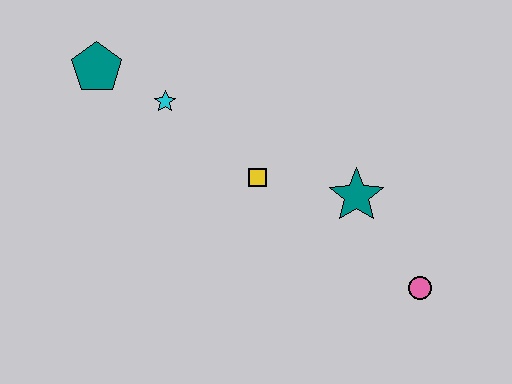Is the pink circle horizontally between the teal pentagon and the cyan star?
No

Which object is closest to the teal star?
The yellow square is closest to the teal star.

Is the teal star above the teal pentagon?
No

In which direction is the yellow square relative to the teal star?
The yellow square is to the left of the teal star.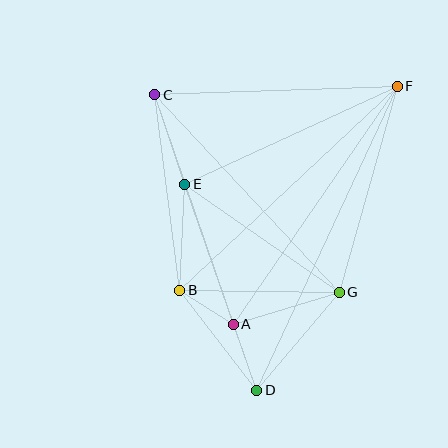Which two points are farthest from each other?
Points D and F are farthest from each other.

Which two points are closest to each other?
Points A and B are closest to each other.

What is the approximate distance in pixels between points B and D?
The distance between B and D is approximately 126 pixels.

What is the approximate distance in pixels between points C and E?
The distance between C and E is approximately 94 pixels.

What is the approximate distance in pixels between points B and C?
The distance between B and C is approximately 197 pixels.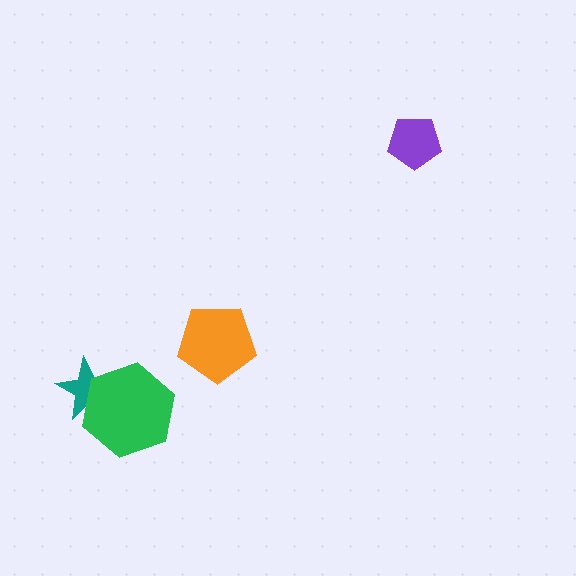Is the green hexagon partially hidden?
No, no other shape covers it.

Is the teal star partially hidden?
Yes, it is partially covered by another shape.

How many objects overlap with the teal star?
1 object overlaps with the teal star.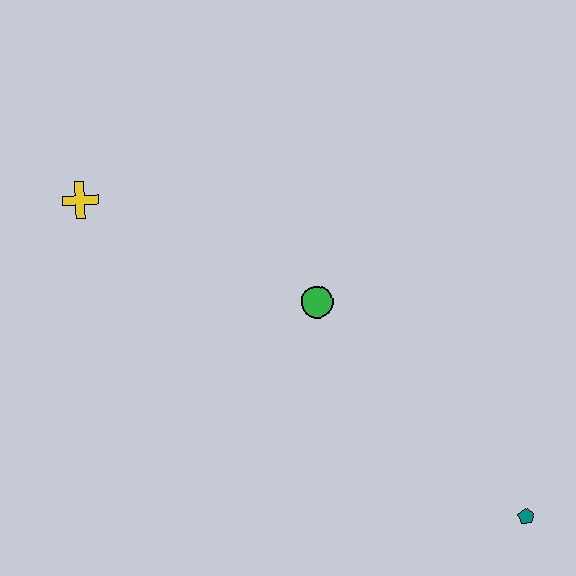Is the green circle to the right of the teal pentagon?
No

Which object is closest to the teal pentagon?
The green circle is closest to the teal pentagon.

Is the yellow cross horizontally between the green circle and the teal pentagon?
No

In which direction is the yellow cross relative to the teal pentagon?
The yellow cross is to the left of the teal pentagon.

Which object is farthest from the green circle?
The teal pentagon is farthest from the green circle.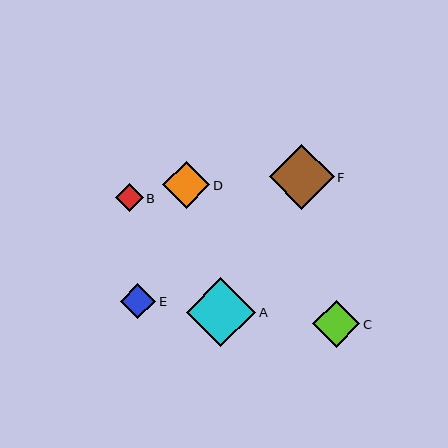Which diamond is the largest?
Diamond A is the largest with a size of approximately 69 pixels.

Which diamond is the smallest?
Diamond B is the smallest with a size of approximately 28 pixels.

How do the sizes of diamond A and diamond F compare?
Diamond A and diamond F are approximately the same size.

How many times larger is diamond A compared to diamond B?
Diamond A is approximately 2.5 times the size of diamond B.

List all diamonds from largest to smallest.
From largest to smallest: A, F, D, C, E, B.